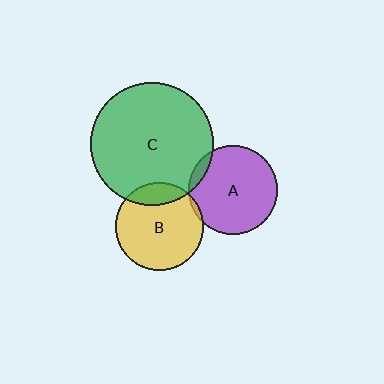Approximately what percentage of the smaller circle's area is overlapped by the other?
Approximately 15%.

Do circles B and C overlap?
Yes.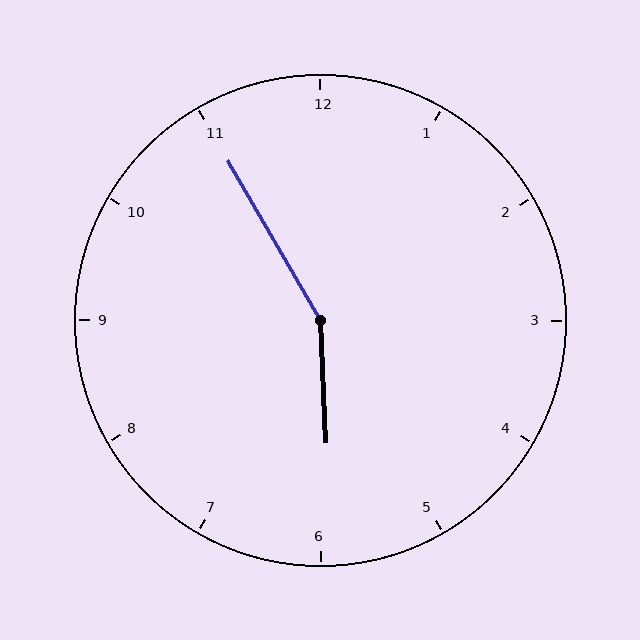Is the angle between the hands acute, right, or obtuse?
It is obtuse.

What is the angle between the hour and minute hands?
Approximately 152 degrees.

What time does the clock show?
5:55.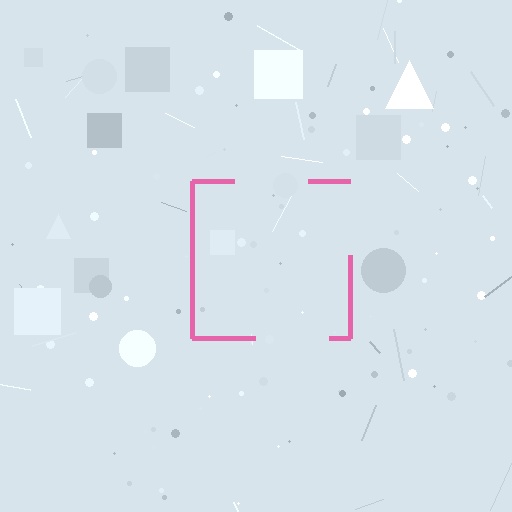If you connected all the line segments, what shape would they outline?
They would outline a square.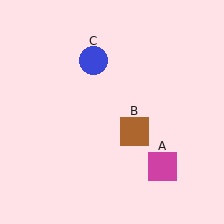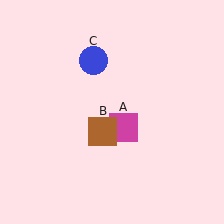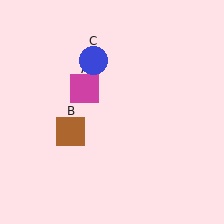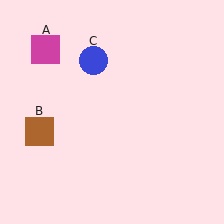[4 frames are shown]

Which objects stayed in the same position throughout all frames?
Blue circle (object C) remained stationary.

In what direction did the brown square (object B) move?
The brown square (object B) moved left.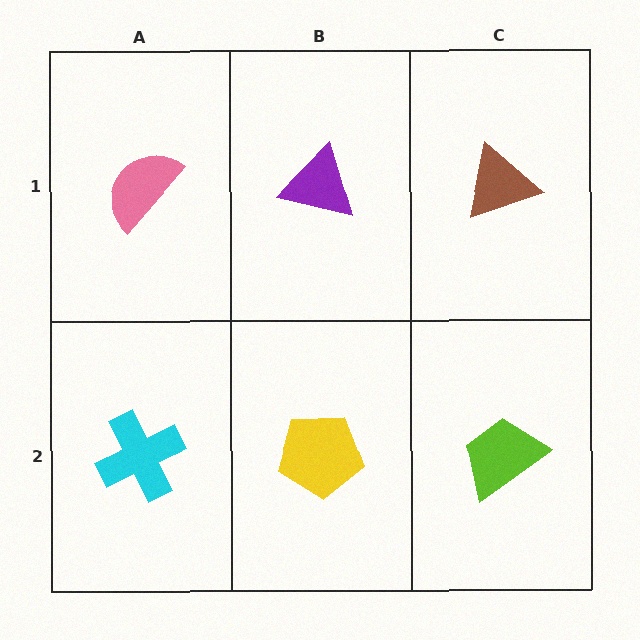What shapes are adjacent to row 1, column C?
A lime trapezoid (row 2, column C), a purple triangle (row 1, column B).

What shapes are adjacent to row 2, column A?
A pink semicircle (row 1, column A), a yellow pentagon (row 2, column B).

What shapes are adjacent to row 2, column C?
A brown triangle (row 1, column C), a yellow pentagon (row 2, column B).